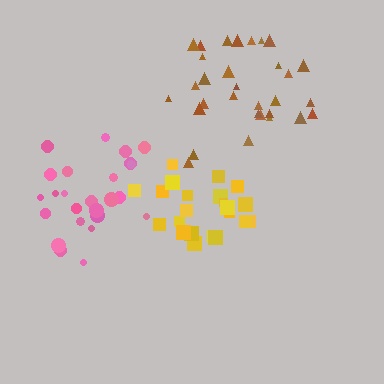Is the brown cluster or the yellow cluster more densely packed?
Yellow.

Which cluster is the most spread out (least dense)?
Brown.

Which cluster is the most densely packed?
Yellow.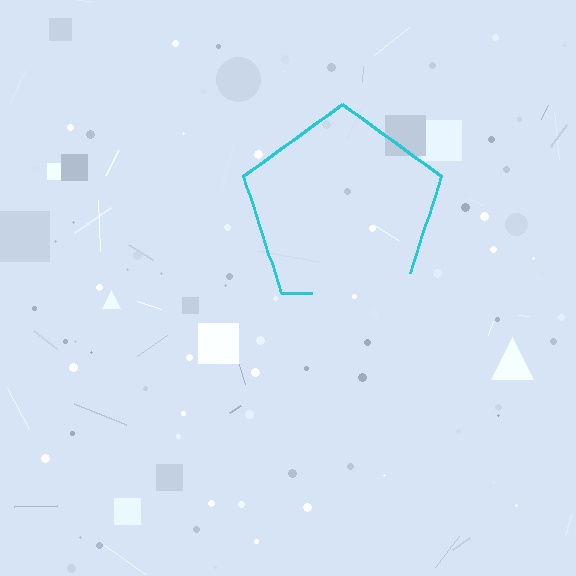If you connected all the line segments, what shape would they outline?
They would outline a pentagon.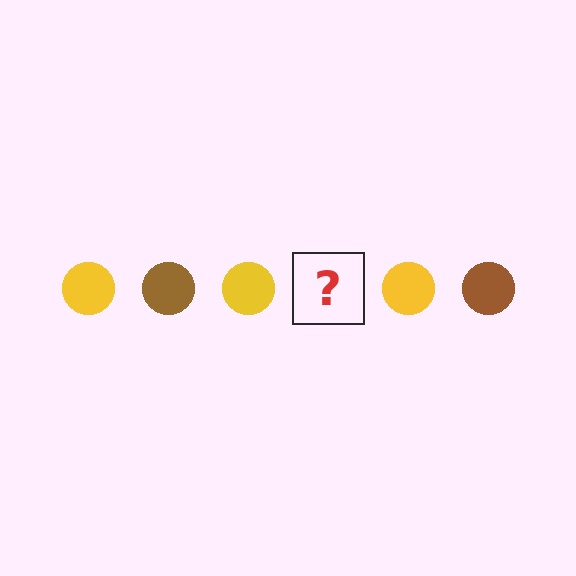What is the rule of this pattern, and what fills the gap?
The rule is that the pattern cycles through yellow, brown circles. The gap should be filled with a brown circle.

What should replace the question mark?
The question mark should be replaced with a brown circle.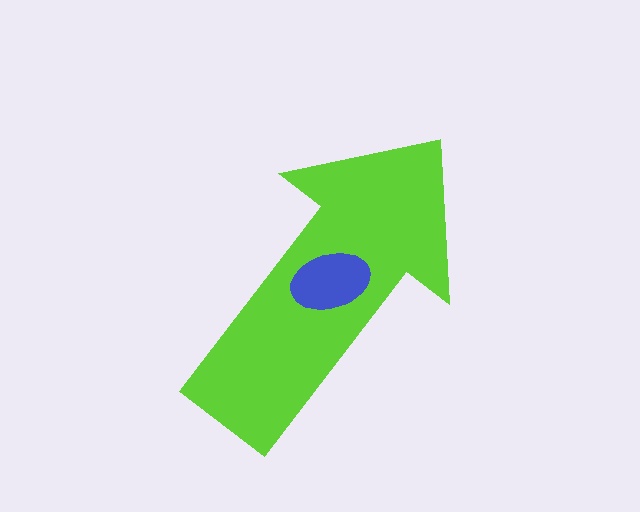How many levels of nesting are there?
2.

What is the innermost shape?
The blue ellipse.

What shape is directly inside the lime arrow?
The blue ellipse.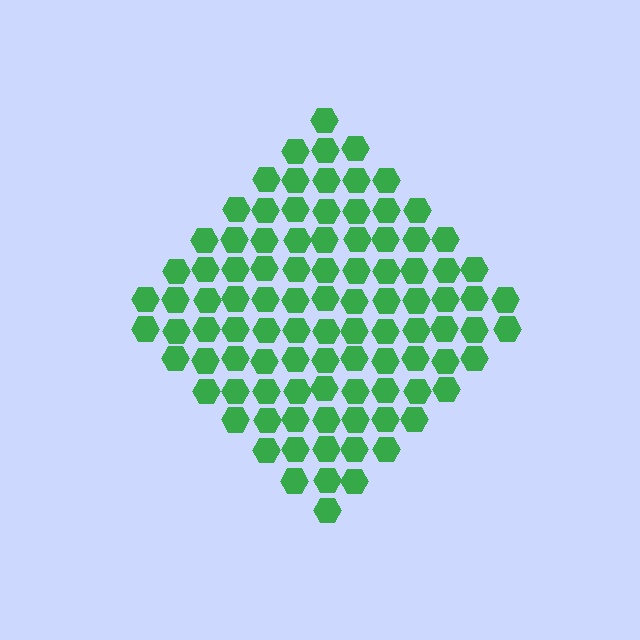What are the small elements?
The small elements are hexagons.